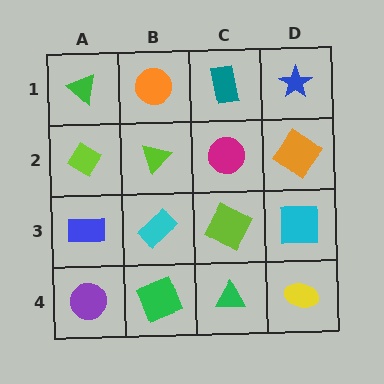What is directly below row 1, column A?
A lime diamond.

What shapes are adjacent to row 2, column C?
A teal rectangle (row 1, column C), a lime square (row 3, column C), a lime triangle (row 2, column B), an orange diamond (row 2, column D).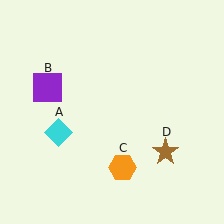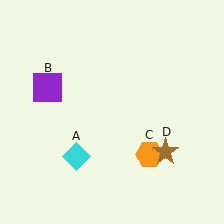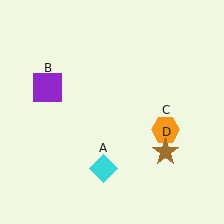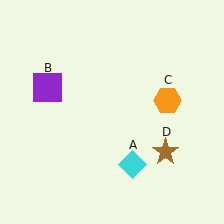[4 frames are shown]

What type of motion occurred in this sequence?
The cyan diamond (object A), orange hexagon (object C) rotated counterclockwise around the center of the scene.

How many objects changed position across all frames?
2 objects changed position: cyan diamond (object A), orange hexagon (object C).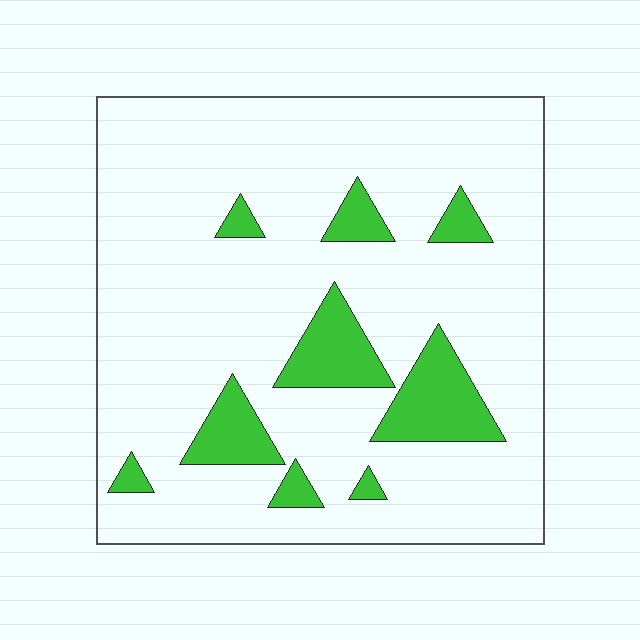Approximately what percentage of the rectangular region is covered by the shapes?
Approximately 15%.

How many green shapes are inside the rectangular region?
9.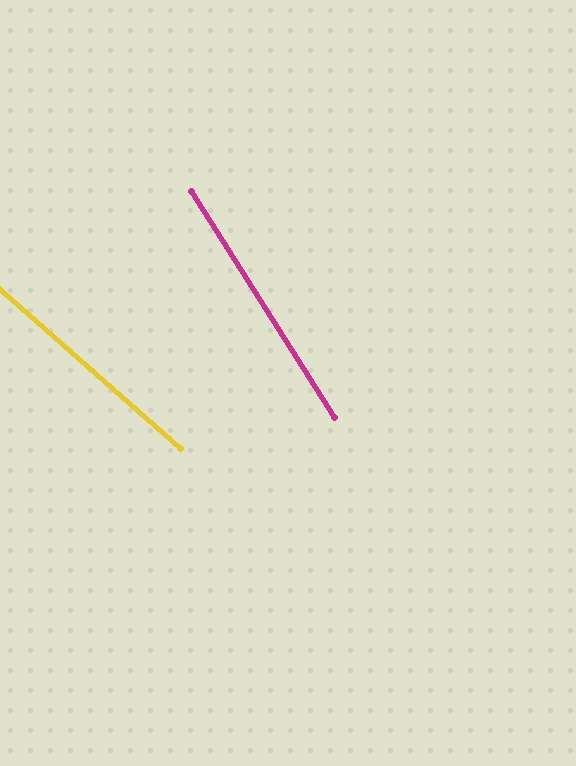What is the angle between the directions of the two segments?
Approximately 16 degrees.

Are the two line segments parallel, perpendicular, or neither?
Neither parallel nor perpendicular — they differ by about 16°.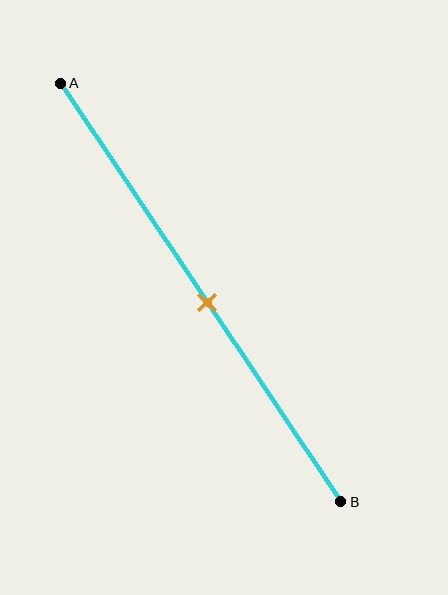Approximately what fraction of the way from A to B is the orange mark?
The orange mark is approximately 50% of the way from A to B.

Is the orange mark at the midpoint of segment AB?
Yes, the mark is approximately at the midpoint.